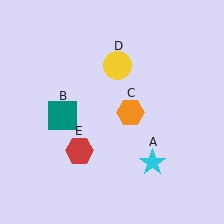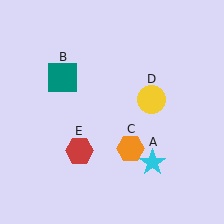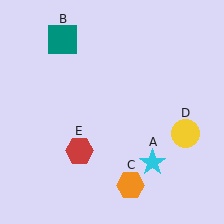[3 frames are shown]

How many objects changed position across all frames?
3 objects changed position: teal square (object B), orange hexagon (object C), yellow circle (object D).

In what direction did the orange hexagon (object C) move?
The orange hexagon (object C) moved down.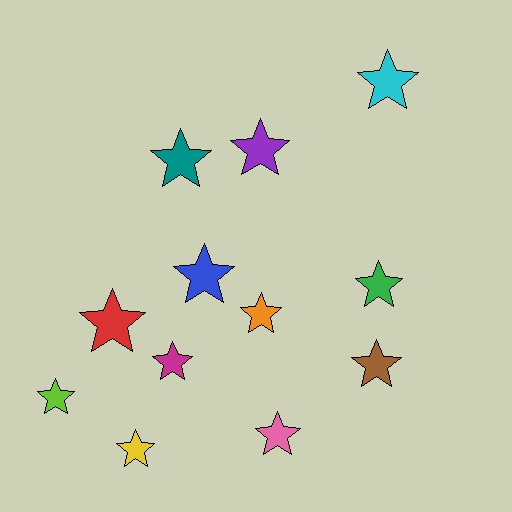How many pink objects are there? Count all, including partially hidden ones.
There is 1 pink object.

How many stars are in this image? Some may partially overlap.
There are 12 stars.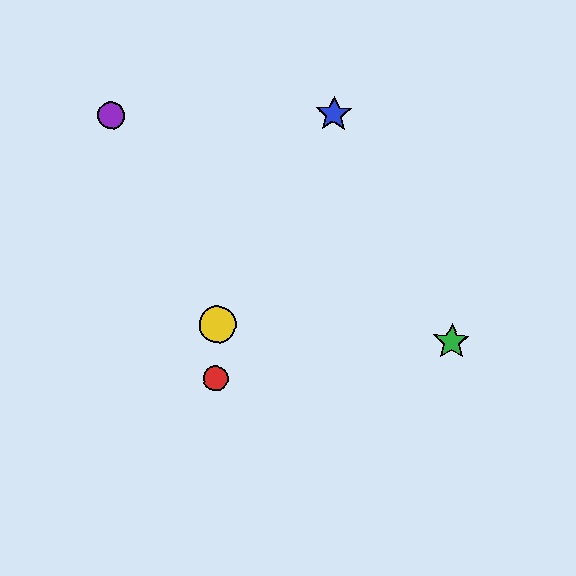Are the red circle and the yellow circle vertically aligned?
Yes, both are at x≈216.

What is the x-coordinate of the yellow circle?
The yellow circle is at x≈218.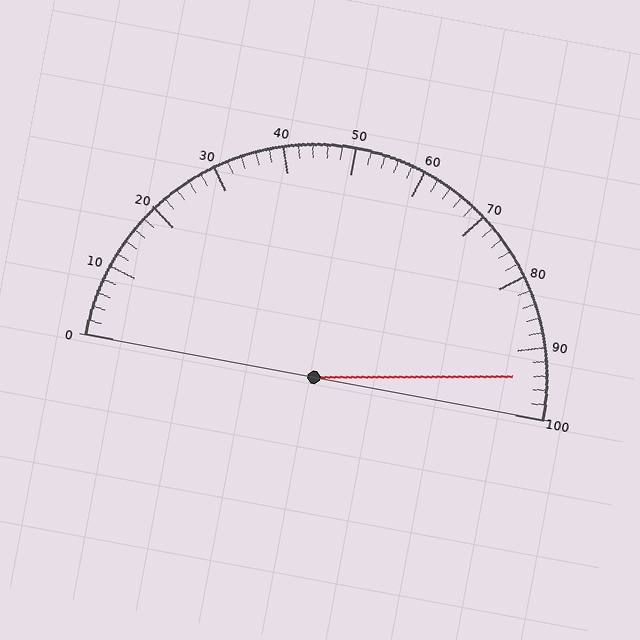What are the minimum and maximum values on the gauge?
The gauge ranges from 0 to 100.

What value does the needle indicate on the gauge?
The needle indicates approximately 94.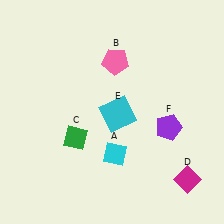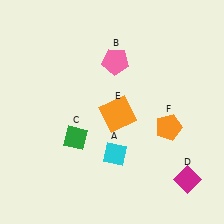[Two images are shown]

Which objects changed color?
E changed from cyan to orange. F changed from purple to orange.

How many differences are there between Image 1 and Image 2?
There are 2 differences between the two images.